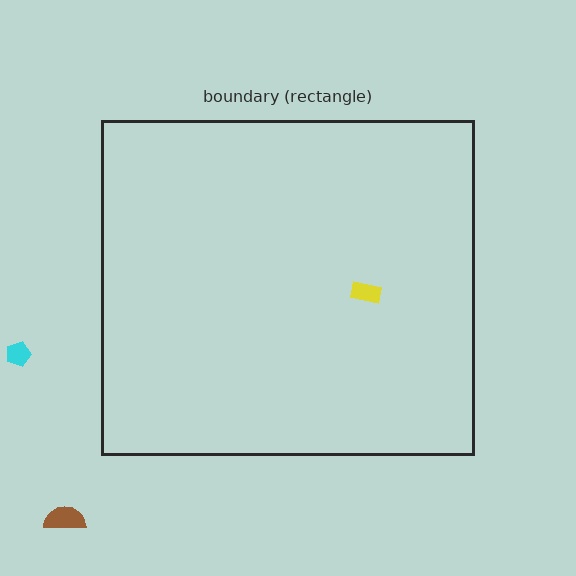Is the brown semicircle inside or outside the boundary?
Outside.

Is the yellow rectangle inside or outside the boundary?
Inside.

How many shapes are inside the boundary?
1 inside, 2 outside.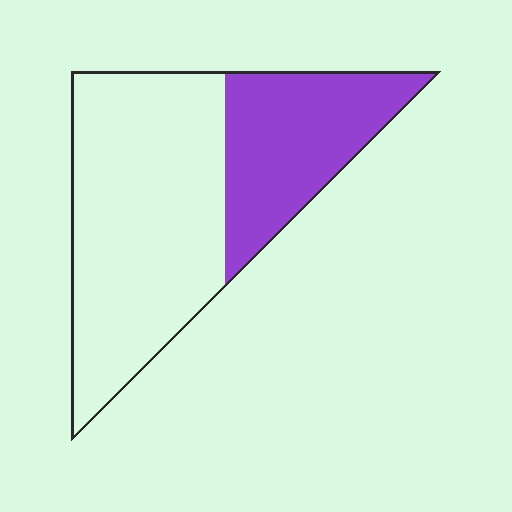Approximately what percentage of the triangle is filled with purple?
Approximately 35%.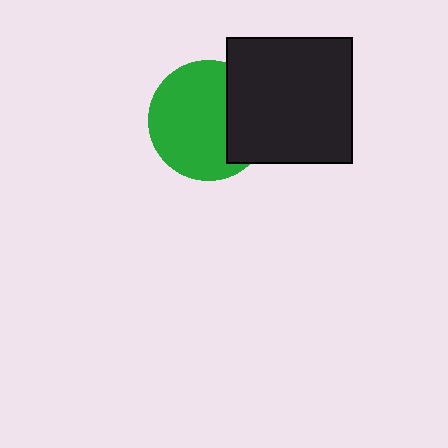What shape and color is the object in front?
The object in front is a black square.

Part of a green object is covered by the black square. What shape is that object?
It is a circle.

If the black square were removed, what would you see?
You would see the complete green circle.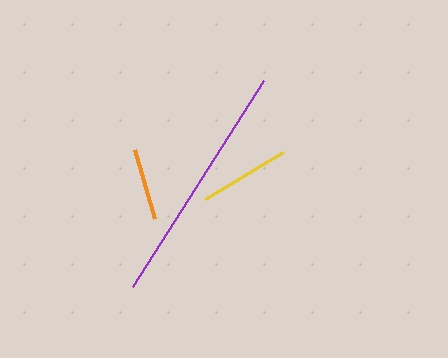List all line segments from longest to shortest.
From longest to shortest: purple, yellow, orange.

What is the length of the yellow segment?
The yellow segment is approximately 92 pixels long.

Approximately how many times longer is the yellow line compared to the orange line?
The yellow line is approximately 1.3 times the length of the orange line.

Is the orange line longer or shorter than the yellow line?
The yellow line is longer than the orange line.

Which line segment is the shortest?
The orange line is the shortest at approximately 71 pixels.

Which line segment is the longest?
The purple line is the longest at approximately 244 pixels.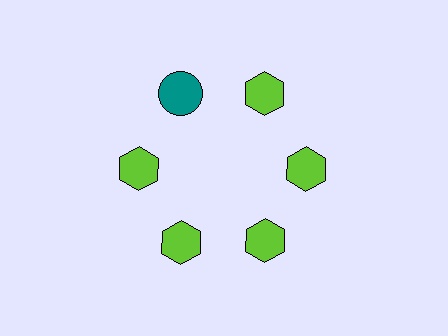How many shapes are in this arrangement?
There are 6 shapes arranged in a ring pattern.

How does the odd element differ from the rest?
It differs in both color (teal instead of lime) and shape (circle instead of hexagon).